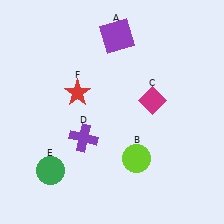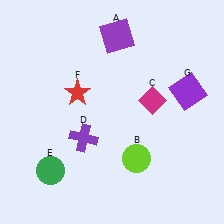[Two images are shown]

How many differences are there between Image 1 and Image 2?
There is 1 difference between the two images.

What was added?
A purple square (G) was added in Image 2.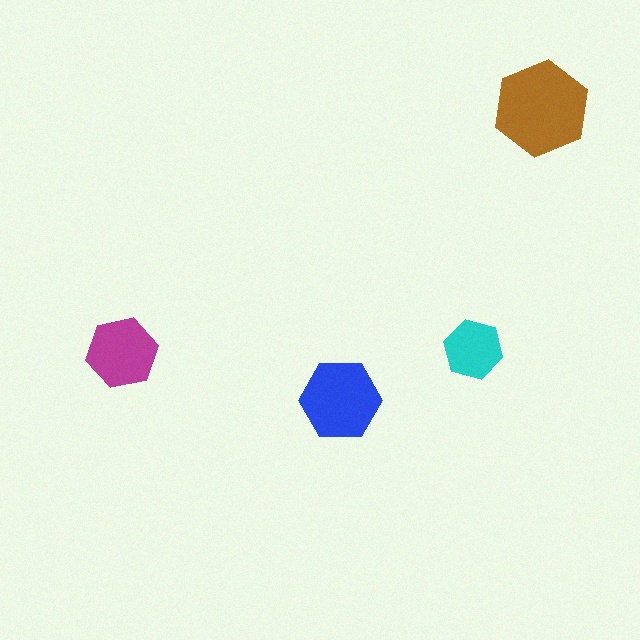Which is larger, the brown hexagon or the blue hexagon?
The brown one.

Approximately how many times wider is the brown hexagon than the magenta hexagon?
About 1.5 times wider.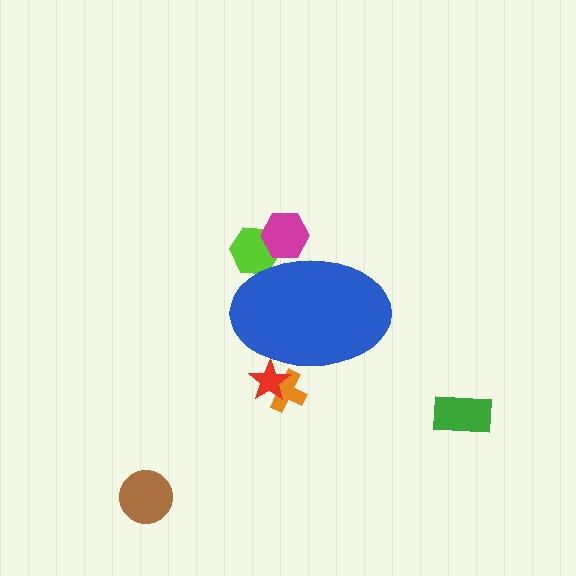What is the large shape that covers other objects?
A blue ellipse.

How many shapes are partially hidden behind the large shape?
4 shapes are partially hidden.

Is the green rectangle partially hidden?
No, the green rectangle is fully visible.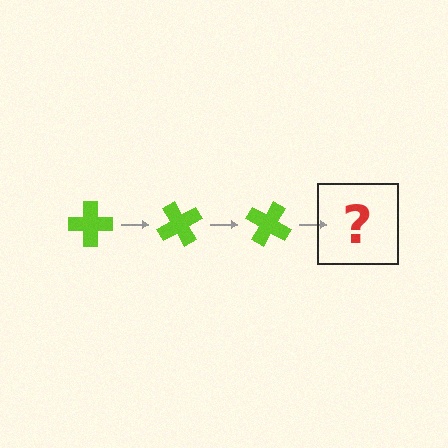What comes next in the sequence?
The next element should be a lime cross rotated 180 degrees.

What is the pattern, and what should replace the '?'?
The pattern is that the cross rotates 60 degrees each step. The '?' should be a lime cross rotated 180 degrees.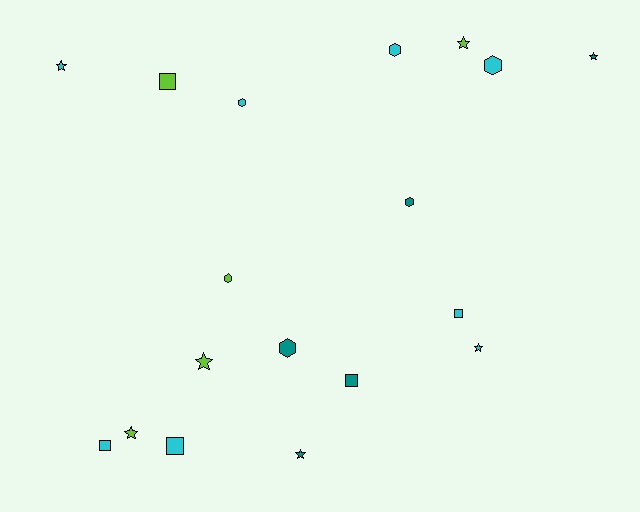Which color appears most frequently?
Cyan, with 8 objects.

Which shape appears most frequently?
Star, with 7 objects.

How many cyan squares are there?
There are 3 cyan squares.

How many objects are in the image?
There are 18 objects.